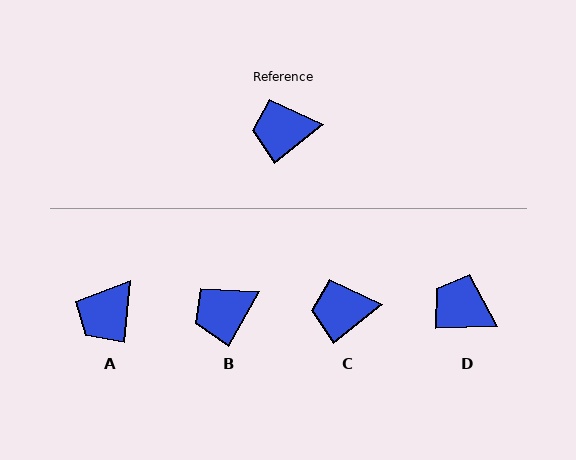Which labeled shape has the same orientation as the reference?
C.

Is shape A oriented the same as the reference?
No, it is off by about 46 degrees.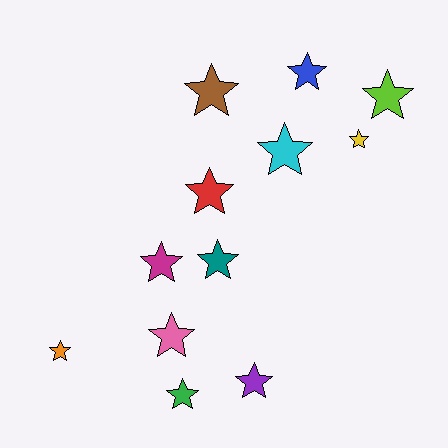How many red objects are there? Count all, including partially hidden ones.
There is 1 red object.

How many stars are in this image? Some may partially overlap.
There are 12 stars.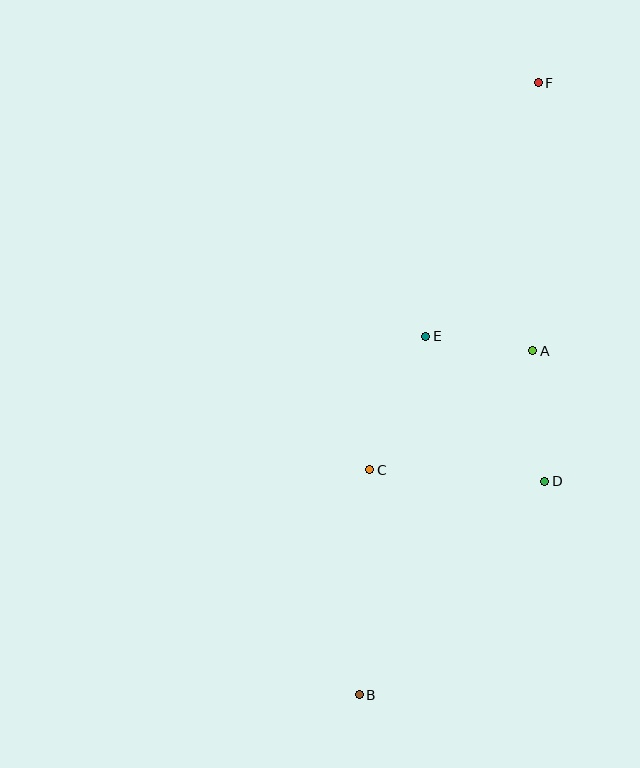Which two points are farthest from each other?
Points B and F are farthest from each other.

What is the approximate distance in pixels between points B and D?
The distance between B and D is approximately 282 pixels.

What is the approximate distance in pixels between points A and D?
The distance between A and D is approximately 131 pixels.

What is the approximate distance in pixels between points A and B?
The distance between A and B is approximately 385 pixels.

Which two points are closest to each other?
Points A and E are closest to each other.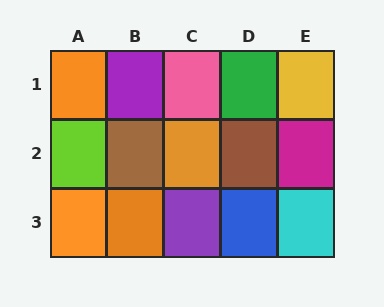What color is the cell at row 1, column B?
Purple.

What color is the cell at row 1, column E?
Yellow.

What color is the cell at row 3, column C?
Purple.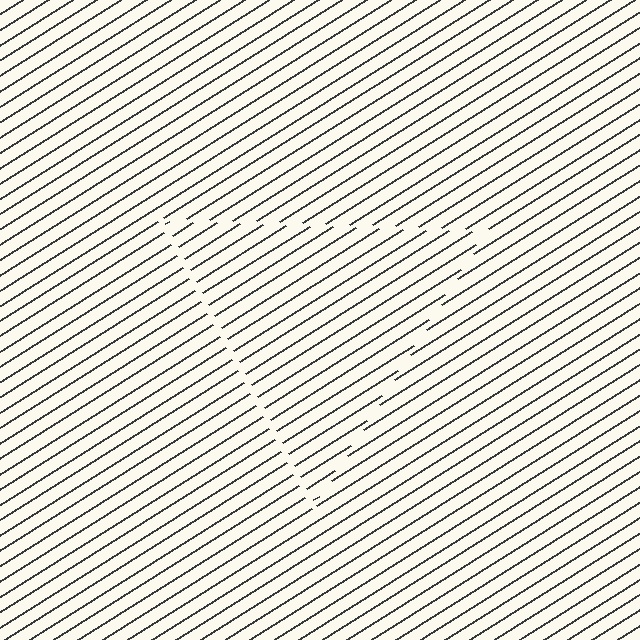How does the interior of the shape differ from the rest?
The interior of the shape contains the same grating, shifted by half a period — the contour is defined by the phase discontinuity where line-ends from the inner and outer gratings abut.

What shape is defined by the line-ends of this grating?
An illusory triangle. The interior of the shape contains the same grating, shifted by half a period — the contour is defined by the phase discontinuity where line-ends from the inner and outer gratings abut.